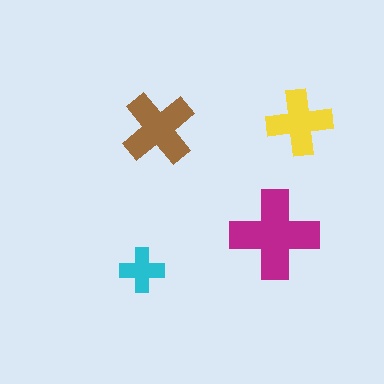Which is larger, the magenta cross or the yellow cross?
The magenta one.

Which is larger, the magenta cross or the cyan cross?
The magenta one.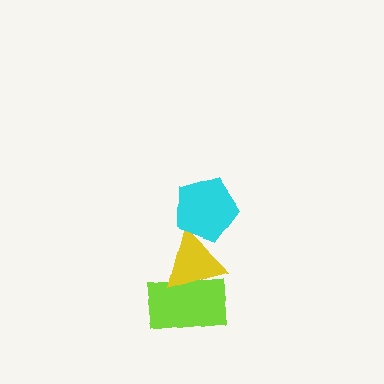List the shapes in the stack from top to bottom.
From top to bottom: the cyan pentagon, the yellow triangle, the lime rectangle.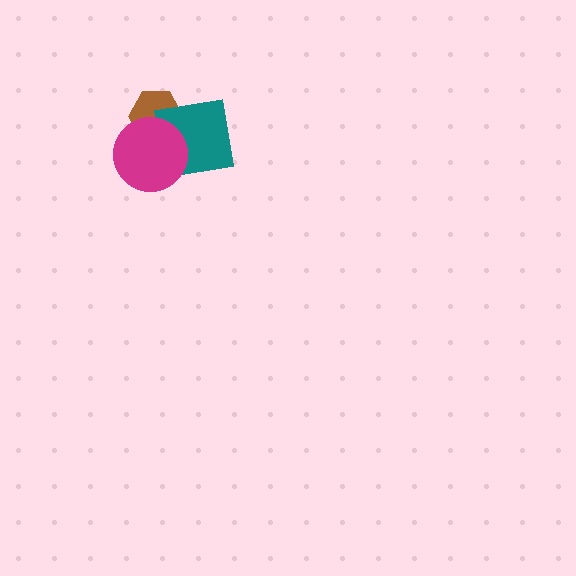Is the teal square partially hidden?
Yes, it is partially covered by another shape.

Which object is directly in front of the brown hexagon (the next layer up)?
The teal square is directly in front of the brown hexagon.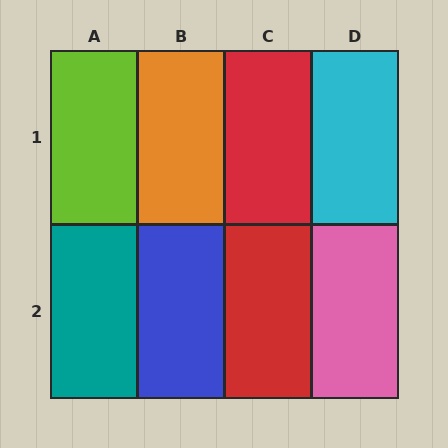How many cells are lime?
1 cell is lime.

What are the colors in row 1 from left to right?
Lime, orange, red, cyan.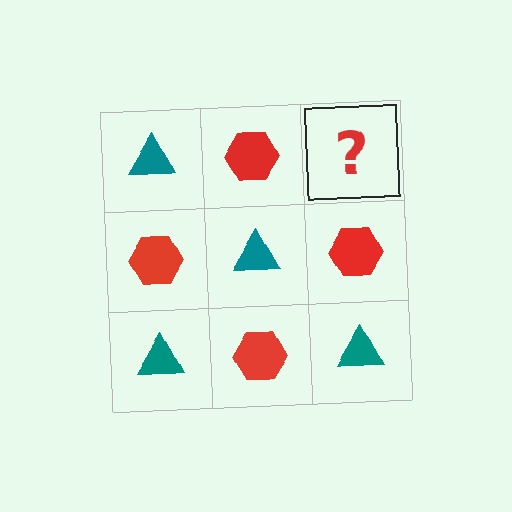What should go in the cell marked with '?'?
The missing cell should contain a teal triangle.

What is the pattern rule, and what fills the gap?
The rule is that it alternates teal triangle and red hexagon in a checkerboard pattern. The gap should be filled with a teal triangle.